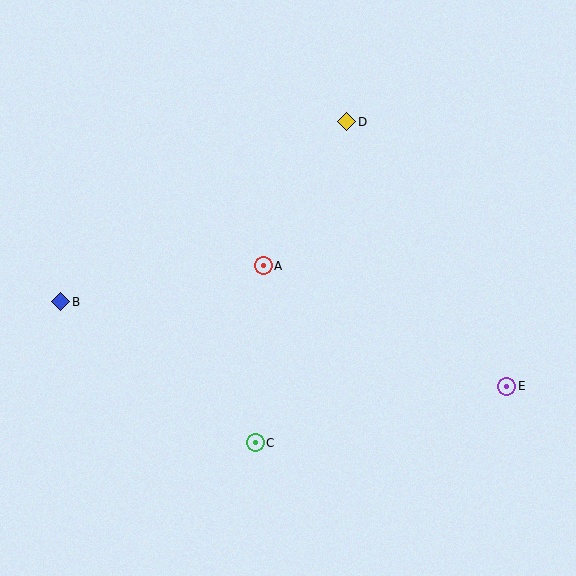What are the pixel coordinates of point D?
Point D is at (347, 122).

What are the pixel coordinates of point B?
Point B is at (61, 302).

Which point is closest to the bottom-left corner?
Point B is closest to the bottom-left corner.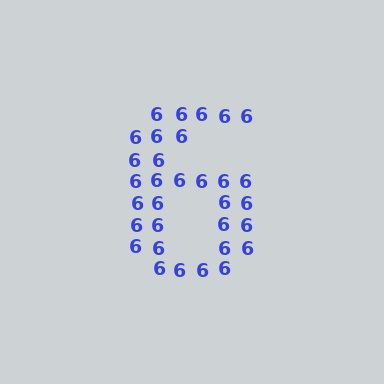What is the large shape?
The large shape is the digit 6.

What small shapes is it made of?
It is made of small digit 6's.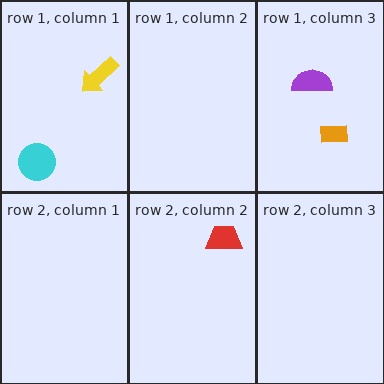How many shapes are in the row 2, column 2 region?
1.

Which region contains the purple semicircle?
The row 1, column 3 region.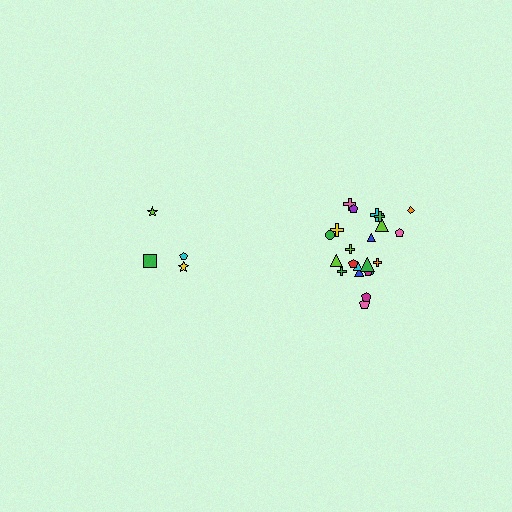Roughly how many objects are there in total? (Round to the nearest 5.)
Roughly 25 objects in total.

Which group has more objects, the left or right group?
The right group.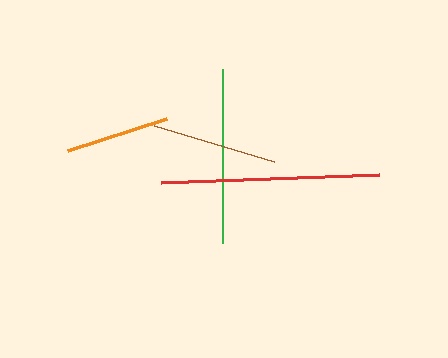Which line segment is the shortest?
The orange line is the shortest at approximately 104 pixels.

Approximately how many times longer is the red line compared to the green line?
The red line is approximately 1.3 times the length of the green line.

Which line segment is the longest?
The red line is the longest at approximately 218 pixels.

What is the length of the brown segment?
The brown segment is approximately 125 pixels long.